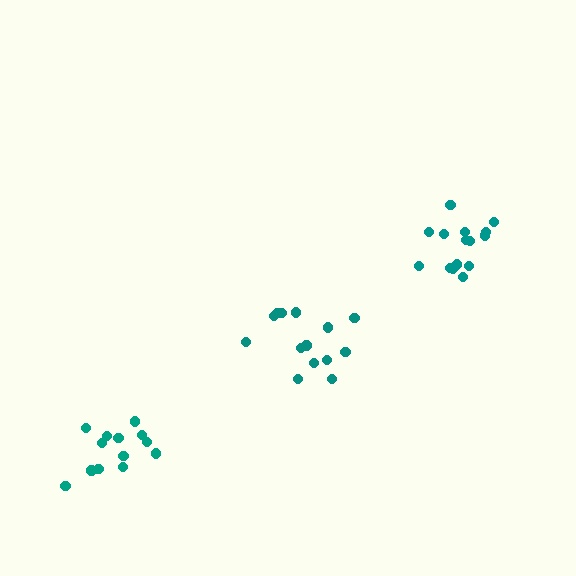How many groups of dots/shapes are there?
There are 3 groups.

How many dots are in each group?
Group 1: 15 dots, Group 2: 14 dots, Group 3: 13 dots (42 total).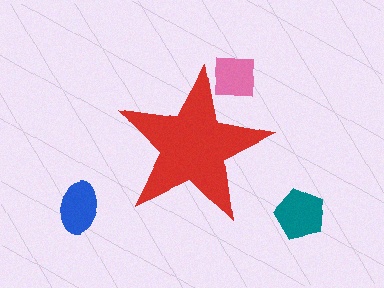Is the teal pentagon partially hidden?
No, the teal pentagon is fully visible.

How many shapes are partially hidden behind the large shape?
1 shape is partially hidden.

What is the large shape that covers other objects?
A red star.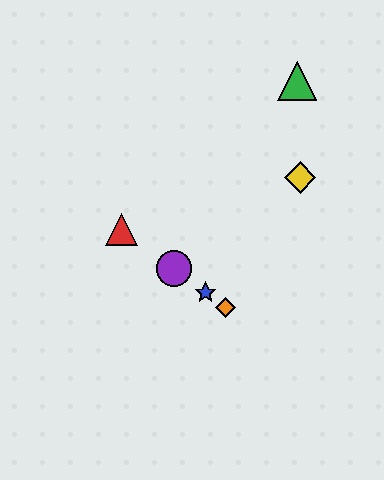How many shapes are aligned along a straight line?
4 shapes (the red triangle, the blue star, the purple circle, the orange diamond) are aligned along a straight line.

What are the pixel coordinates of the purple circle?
The purple circle is at (174, 269).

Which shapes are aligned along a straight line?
The red triangle, the blue star, the purple circle, the orange diamond are aligned along a straight line.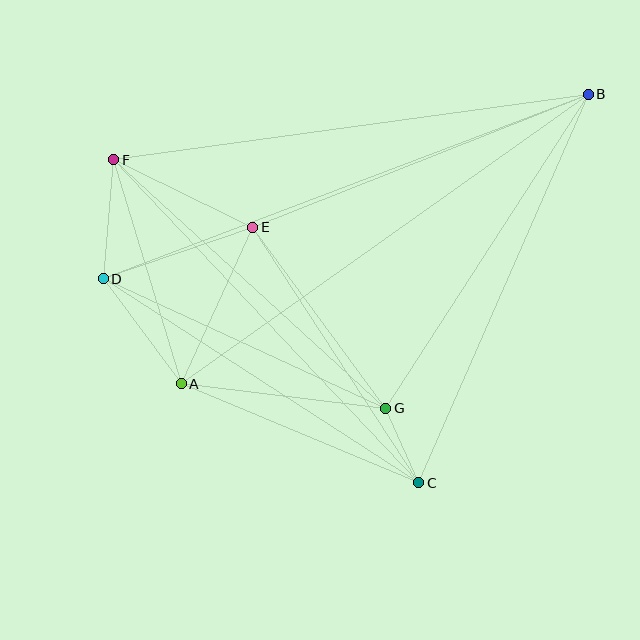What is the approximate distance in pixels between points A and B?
The distance between A and B is approximately 499 pixels.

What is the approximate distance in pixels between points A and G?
The distance between A and G is approximately 206 pixels.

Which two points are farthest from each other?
Points B and D are farthest from each other.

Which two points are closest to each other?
Points C and G are closest to each other.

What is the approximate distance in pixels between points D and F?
The distance between D and F is approximately 120 pixels.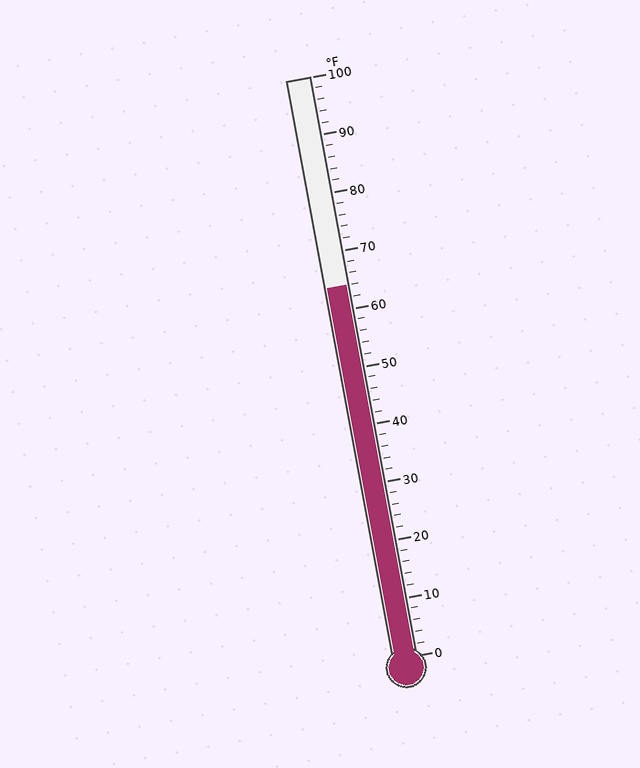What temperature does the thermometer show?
The thermometer shows approximately 64°F.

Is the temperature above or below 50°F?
The temperature is above 50°F.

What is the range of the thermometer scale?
The thermometer scale ranges from 0°F to 100°F.